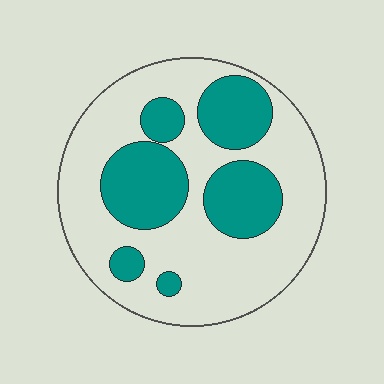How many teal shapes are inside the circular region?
6.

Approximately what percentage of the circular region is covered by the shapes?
Approximately 35%.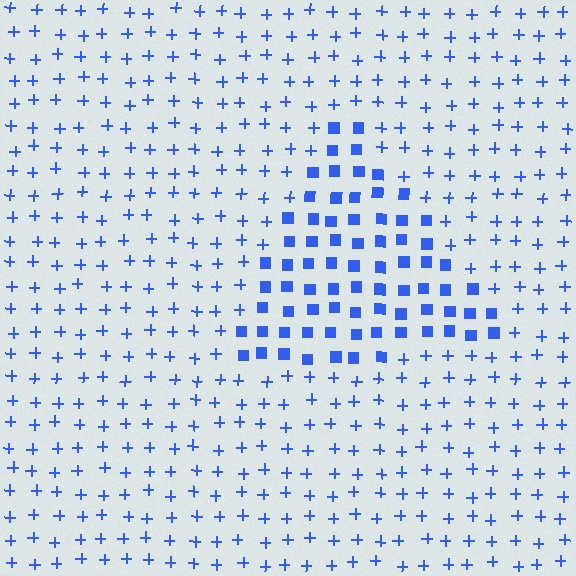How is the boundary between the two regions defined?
The boundary is defined by a change in element shape: squares inside vs. plus signs outside. All elements share the same color and spacing.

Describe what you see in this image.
The image is filled with small blue elements arranged in a uniform grid. A triangle-shaped region contains squares, while the surrounding area contains plus signs. The boundary is defined purely by the change in element shape.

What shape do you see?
I see a triangle.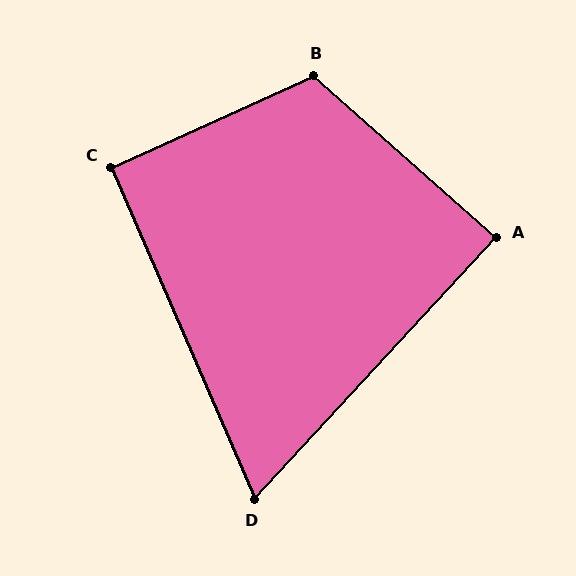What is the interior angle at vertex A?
Approximately 89 degrees (approximately right).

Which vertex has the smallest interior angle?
D, at approximately 66 degrees.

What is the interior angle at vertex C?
Approximately 91 degrees (approximately right).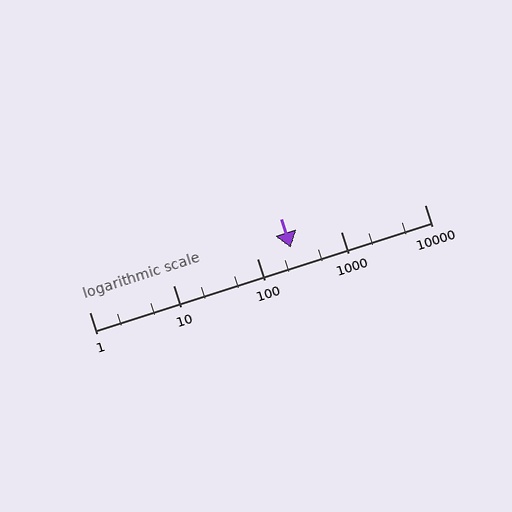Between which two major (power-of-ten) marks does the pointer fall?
The pointer is between 100 and 1000.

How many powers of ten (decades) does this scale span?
The scale spans 4 decades, from 1 to 10000.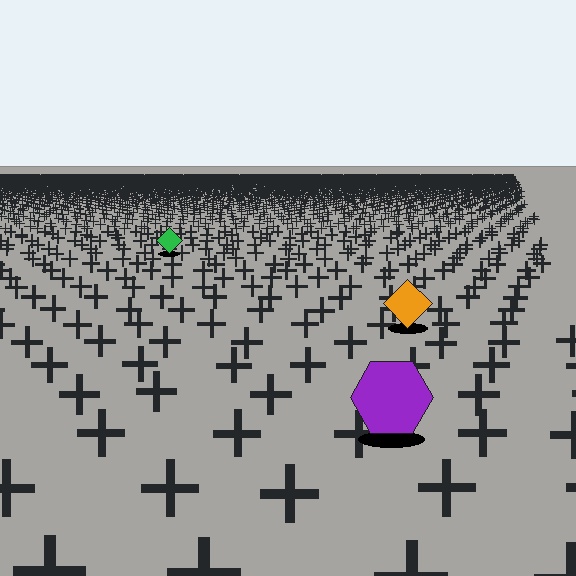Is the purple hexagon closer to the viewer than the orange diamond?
Yes. The purple hexagon is closer — you can tell from the texture gradient: the ground texture is coarser near it.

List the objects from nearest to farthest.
From nearest to farthest: the purple hexagon, the orange diamond, the green diamond.